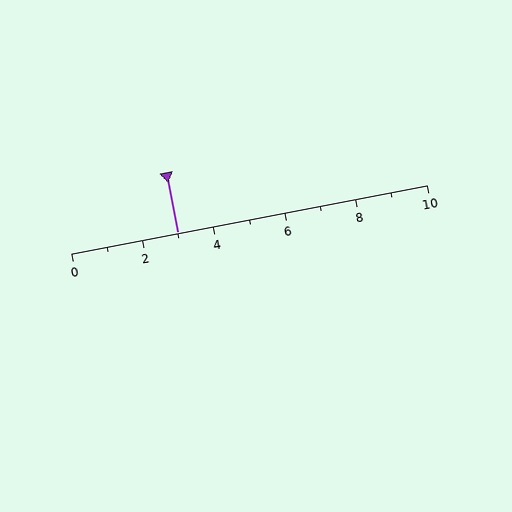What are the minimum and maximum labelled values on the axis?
The axis runs from 0 to 10.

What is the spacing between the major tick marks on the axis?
The major ticks are spaced 2 apart.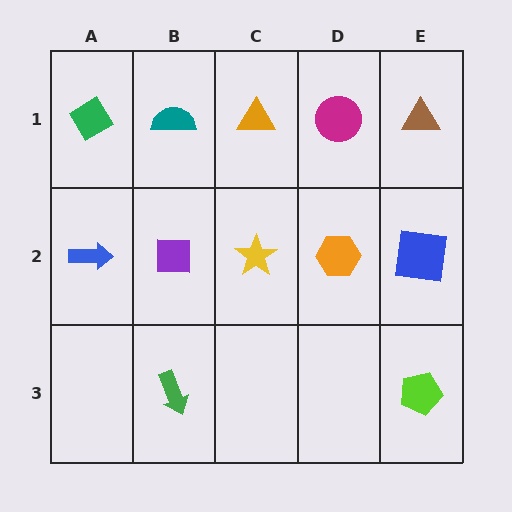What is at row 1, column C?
An orange triangle.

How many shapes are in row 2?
5 shapes.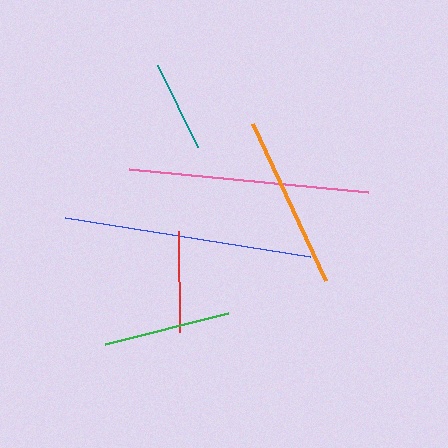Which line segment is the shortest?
The teal line is the shortest at approximately 92 pixels.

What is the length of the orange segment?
The orange segment is approximately 173 pixels long.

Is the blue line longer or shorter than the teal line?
The blue line is longer than the teal line.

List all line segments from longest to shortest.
From longest to shortest: blue, pink, orange, green, red, teal.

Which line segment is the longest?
The blue line is the longest at approximately 248 pixels.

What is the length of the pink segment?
The pink segment is approximately 239 pixels long.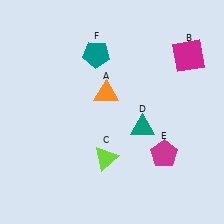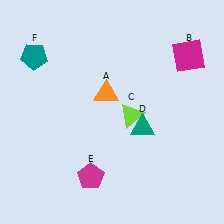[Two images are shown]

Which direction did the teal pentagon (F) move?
The teal pentagon (F) moved left.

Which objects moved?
The objects that moved are: the lime triangle (C), the magenta pentagon (E), the teal pentagon (F).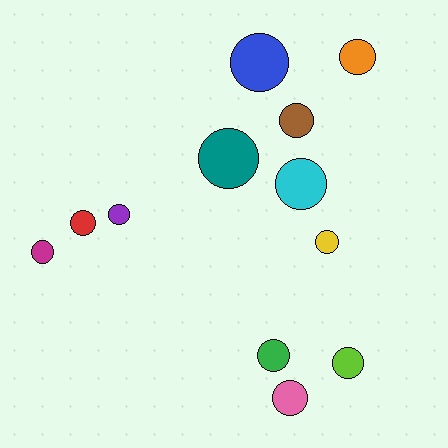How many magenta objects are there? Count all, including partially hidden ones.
There is 1 magenta object.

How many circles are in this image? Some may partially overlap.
There are 12 circles.